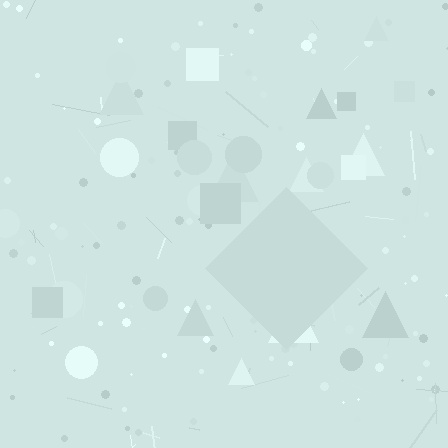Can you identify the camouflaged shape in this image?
The camouflaged shape is a diamond.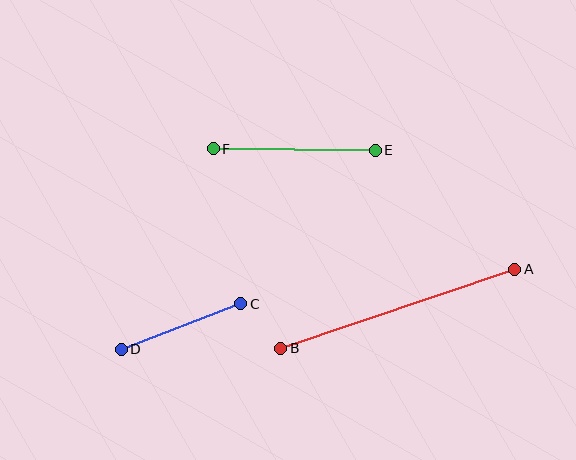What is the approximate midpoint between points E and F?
The midpoint is at approximately (294, 149) pixels.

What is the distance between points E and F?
The distance is approximately 162 pixels.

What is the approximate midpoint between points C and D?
The midpoint is at approximately (181, 326) pixels.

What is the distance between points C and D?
The distance is approximately 128 pixels.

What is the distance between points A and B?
The distance is approximately 247 pixels.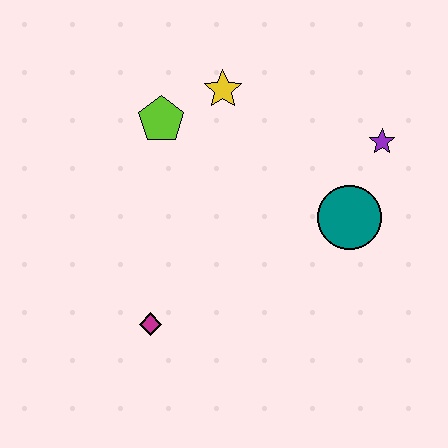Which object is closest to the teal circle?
The purple star is closest to the teal circle.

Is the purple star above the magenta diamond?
Yes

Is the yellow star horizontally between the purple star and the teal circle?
No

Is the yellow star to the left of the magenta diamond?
No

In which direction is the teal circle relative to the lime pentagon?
The teal circle is to the right of the lime pentagon.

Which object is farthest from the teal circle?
The magenta diamond is farthest from the teal circle.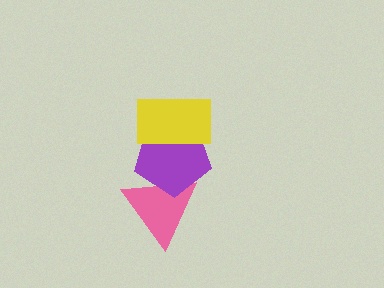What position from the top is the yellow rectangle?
The yellow rectangle is 1st from the top.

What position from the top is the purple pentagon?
The purple pentagon is 2nd from the top.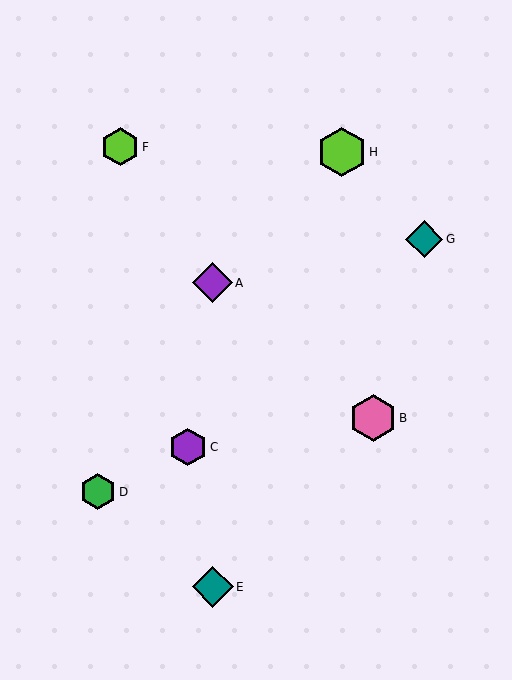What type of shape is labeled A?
Shape A is a purple diamond.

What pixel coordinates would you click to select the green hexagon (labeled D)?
Click at (98, 492) to select the green hexagon D.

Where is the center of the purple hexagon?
The center of the purple hexagon is at (188, 447).